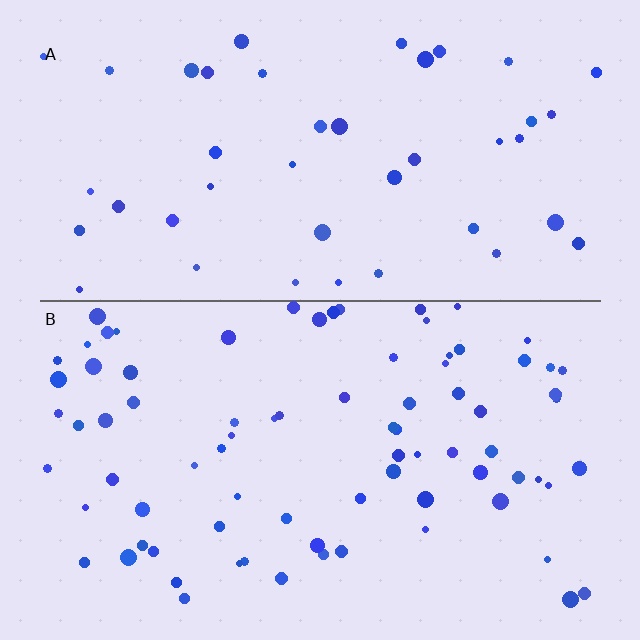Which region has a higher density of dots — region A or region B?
B (the bottom).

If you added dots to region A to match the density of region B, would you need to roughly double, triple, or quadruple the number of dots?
Approximately double.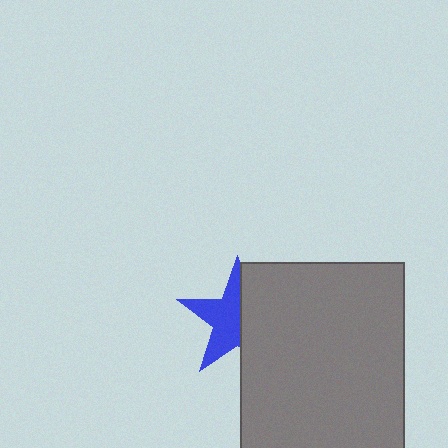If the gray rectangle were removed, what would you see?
You would see the complete blue star.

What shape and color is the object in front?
The object in front is a gray rectangle.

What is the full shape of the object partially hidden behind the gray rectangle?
The partially hidden object is a blue star.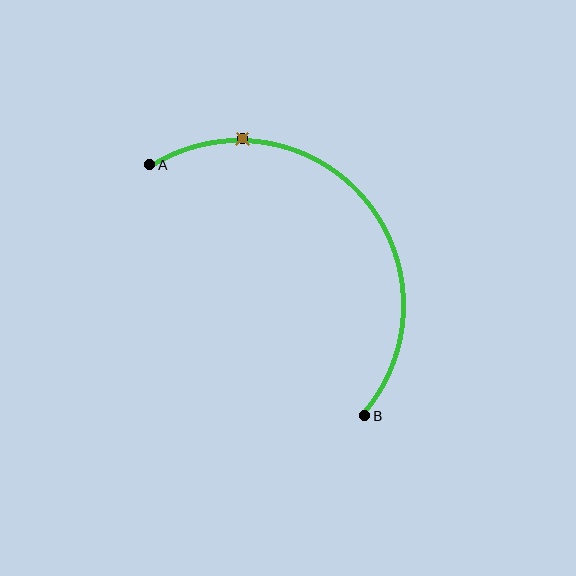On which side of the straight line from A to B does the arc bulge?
The arc bulges above and to the right of the straight line connecting A and B.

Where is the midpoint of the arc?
The arc midpoint is the point on the curve farthest from the straight line joining A and B. It sits above and to the right of that line.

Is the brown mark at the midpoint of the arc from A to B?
No. The brown mark lies on the arc but is closer to endpoint A. The arc midpoint would be at the point on the curve equidistant along the arc from both A and B.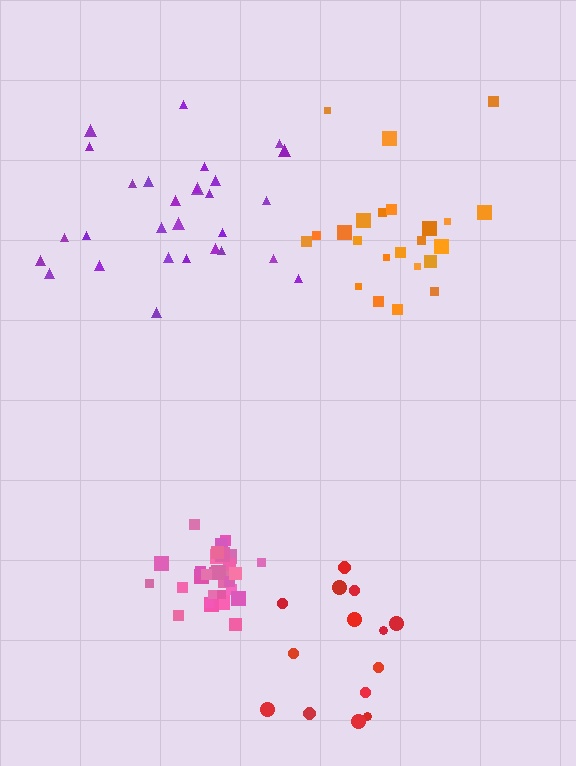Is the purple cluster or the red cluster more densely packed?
Red.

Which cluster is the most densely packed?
Pink.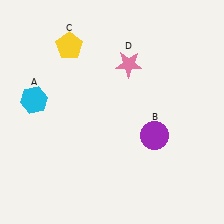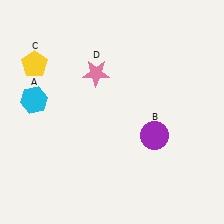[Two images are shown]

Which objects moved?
The objects that moved are: the yellow pentagon (C), the pink star (D).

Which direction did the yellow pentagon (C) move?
The yellow pentagon (C) moved left.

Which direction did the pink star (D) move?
The pink star (D) moved left.